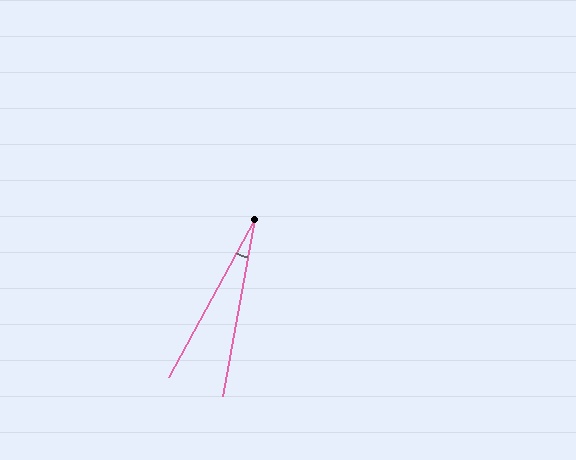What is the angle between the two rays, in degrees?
Approximately 18 degrees.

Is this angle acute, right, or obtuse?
It is acute.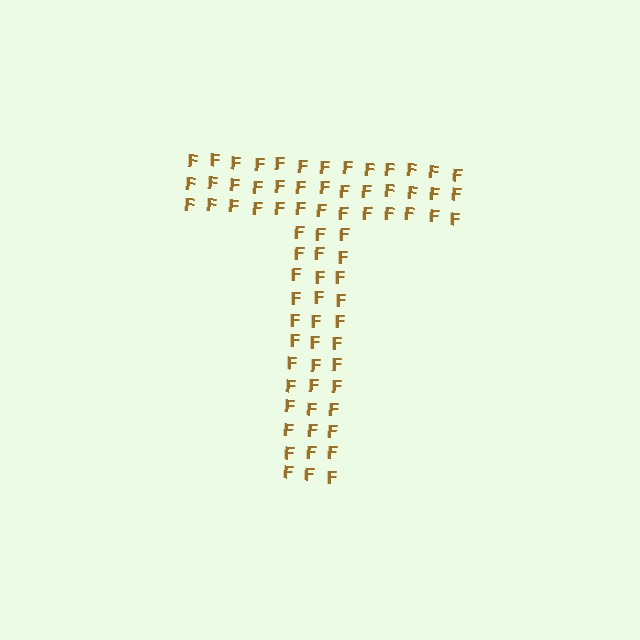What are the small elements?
The small elements are letter F's.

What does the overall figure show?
The overall figure shows the letter T.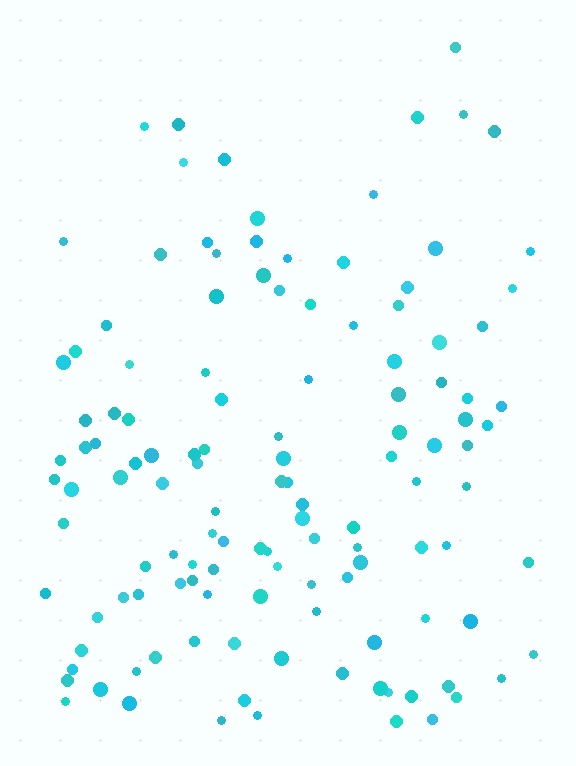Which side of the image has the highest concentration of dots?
The bottom.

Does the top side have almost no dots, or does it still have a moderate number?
Still a moderate number, just noticeably fewer than the bottom.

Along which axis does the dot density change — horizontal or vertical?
Vertical.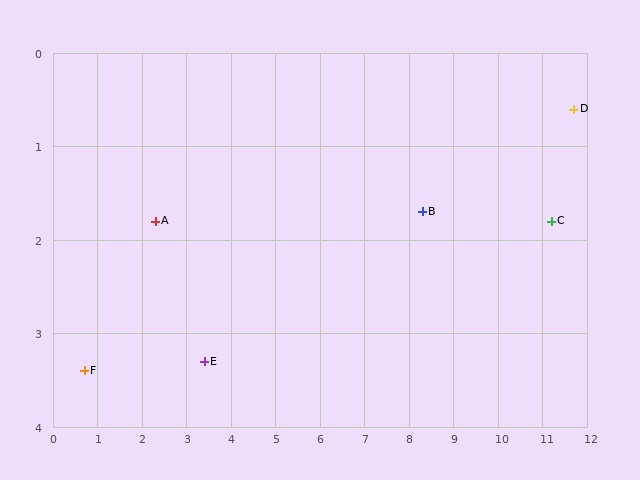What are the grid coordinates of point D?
Point D is at approximately (11.7, 0.6).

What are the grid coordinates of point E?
Point E is at approximately (3.4, 3.3).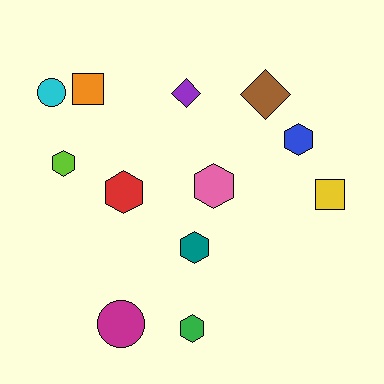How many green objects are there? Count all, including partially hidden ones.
There is 1 green object.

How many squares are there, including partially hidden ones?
There are 2 squares.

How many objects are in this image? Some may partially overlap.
There are 12 objects.